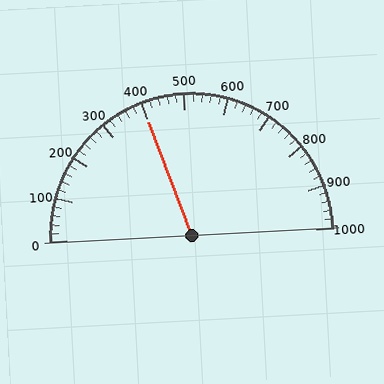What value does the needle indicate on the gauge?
The needle indicates approximately 400.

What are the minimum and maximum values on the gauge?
The gauge ranges from 0 to 1000.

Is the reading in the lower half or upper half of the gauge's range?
The reading is in the lower half of the range (0 to 1000).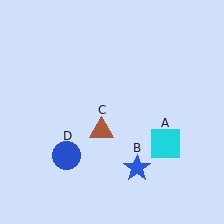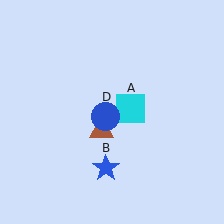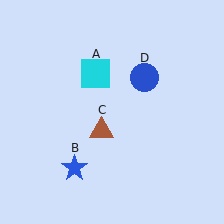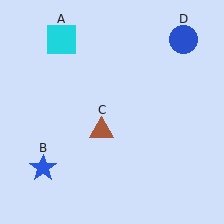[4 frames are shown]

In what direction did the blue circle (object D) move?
The blue circle (object D) moved up and to the right.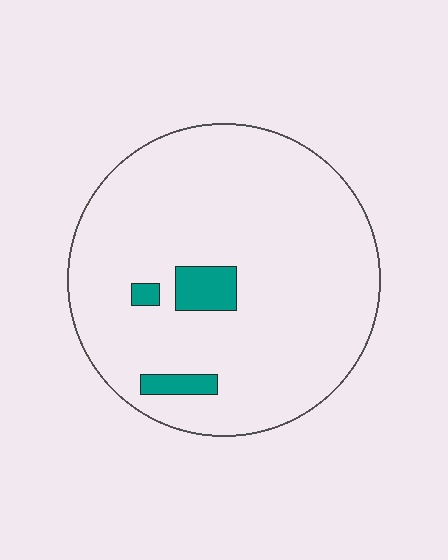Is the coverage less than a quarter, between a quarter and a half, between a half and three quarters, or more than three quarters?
Less than a quarter.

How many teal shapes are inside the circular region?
3.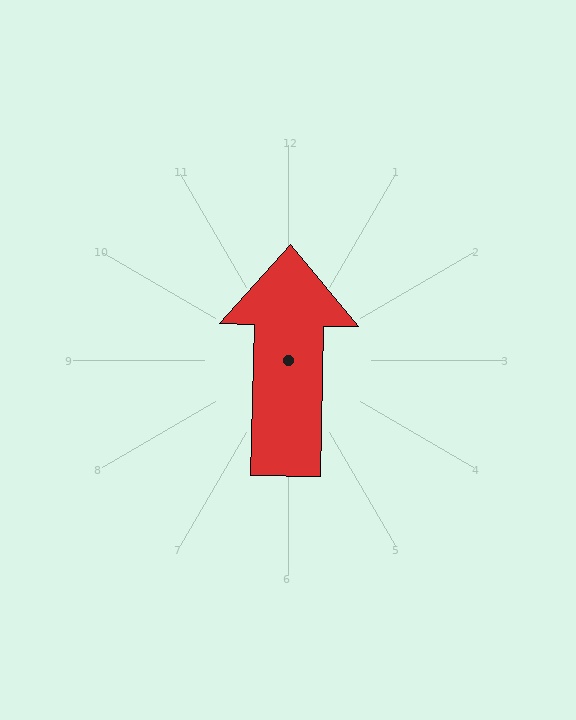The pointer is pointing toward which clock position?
Roughly 12 o'clock.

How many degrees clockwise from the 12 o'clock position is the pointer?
Approximately 1 degrees.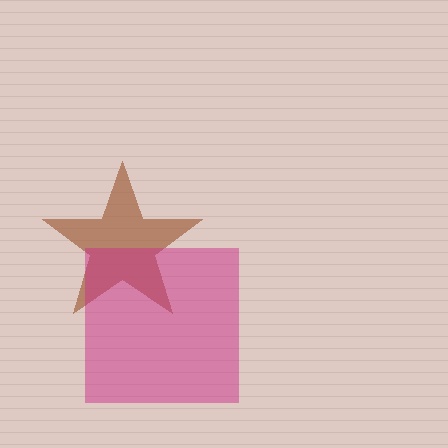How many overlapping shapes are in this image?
There are 2 overlapping shapes in the image.